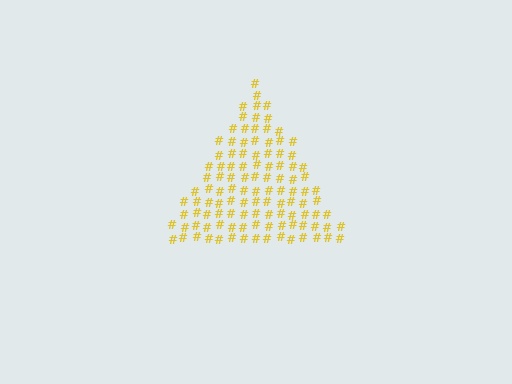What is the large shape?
The large shape is a triangle.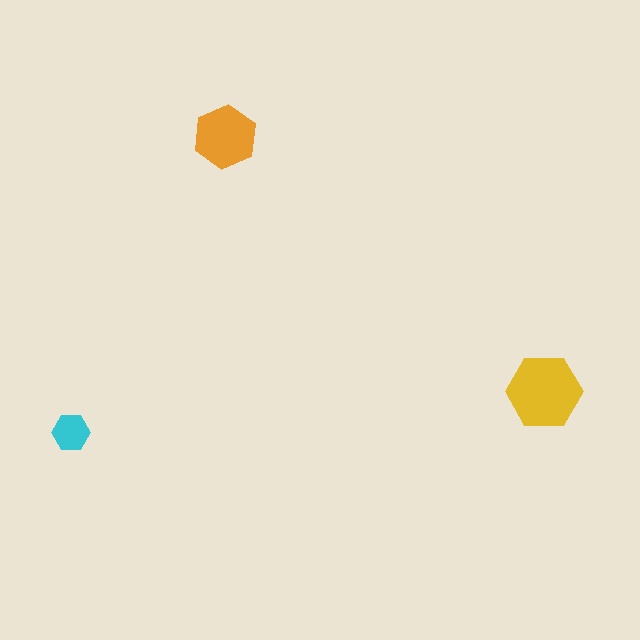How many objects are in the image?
There are 3 objects in the image.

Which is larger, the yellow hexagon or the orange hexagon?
The yellow one.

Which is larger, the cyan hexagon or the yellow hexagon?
The yellow one.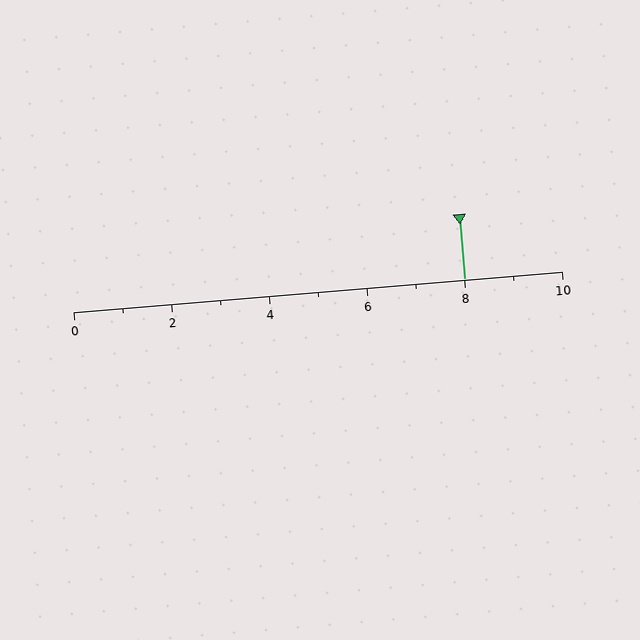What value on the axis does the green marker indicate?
The marker indicates approximately 8.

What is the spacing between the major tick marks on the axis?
The major ticks are spaced 2 apart.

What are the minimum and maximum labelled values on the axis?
The axis runs from 0 to 10.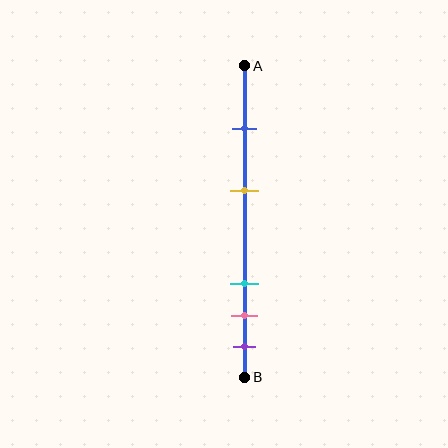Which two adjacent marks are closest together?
The pink and purple marks are the closest adjacent pair.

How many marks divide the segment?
There are 5 marks dividing the segment.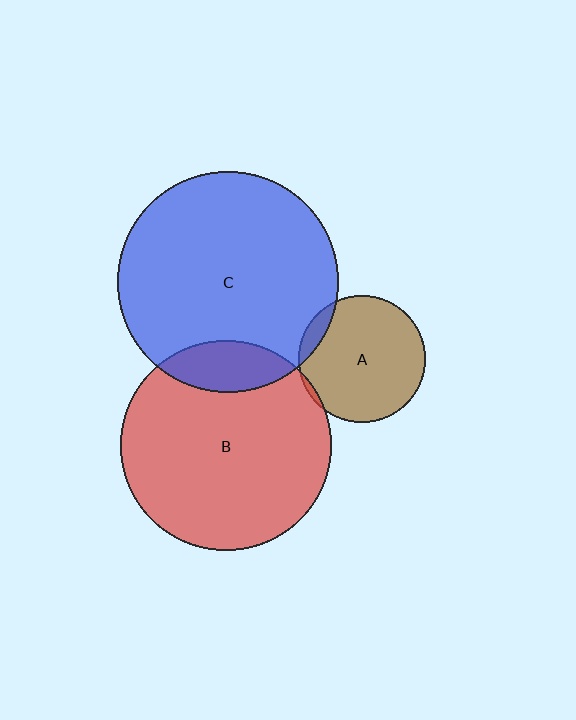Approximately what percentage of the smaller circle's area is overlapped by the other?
Approximately 10%.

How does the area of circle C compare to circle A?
Approximately 3.0 times.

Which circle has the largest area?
Circle C (blue).